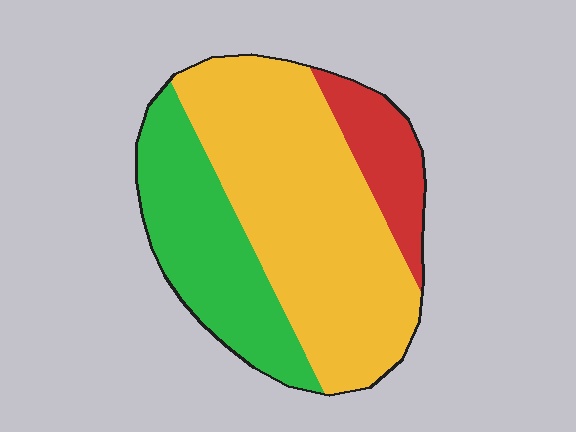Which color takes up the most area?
Yellow, at roughly 55%.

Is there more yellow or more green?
Yellow.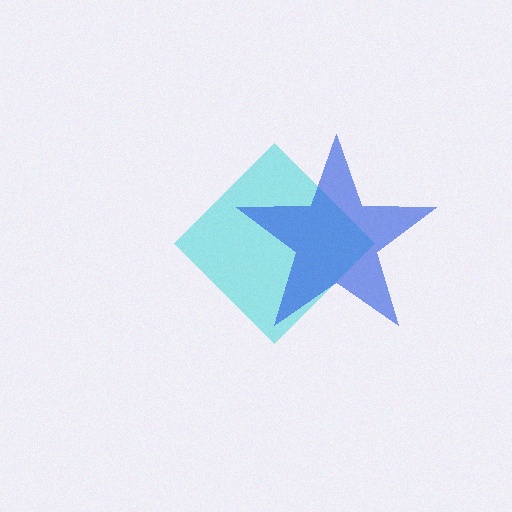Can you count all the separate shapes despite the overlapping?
Yes, there are 2 separate shapes.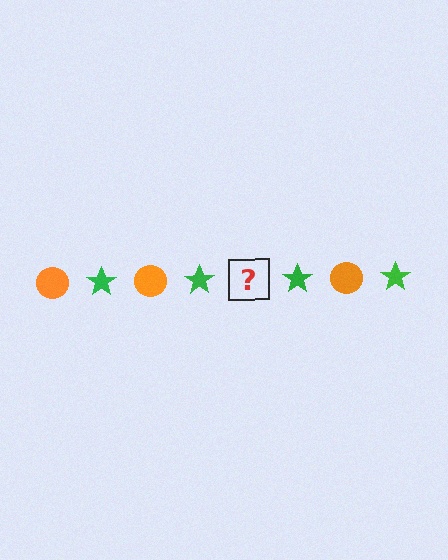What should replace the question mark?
The question mark should be replaced with an orange circle.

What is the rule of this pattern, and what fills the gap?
The rule is that the pattern alternates between orange circle and green star. The gap should be filled with an orange circle.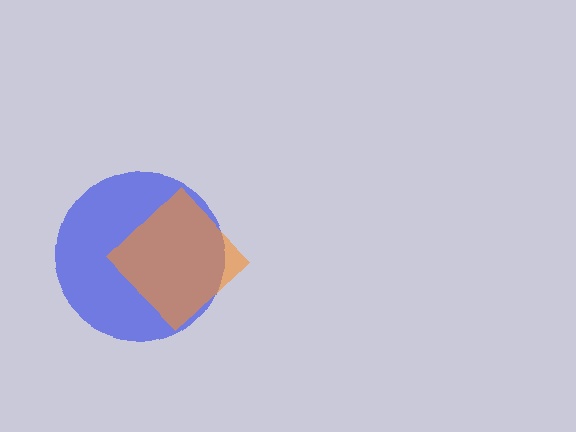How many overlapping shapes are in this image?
There are 2 overlapping shapes in the image.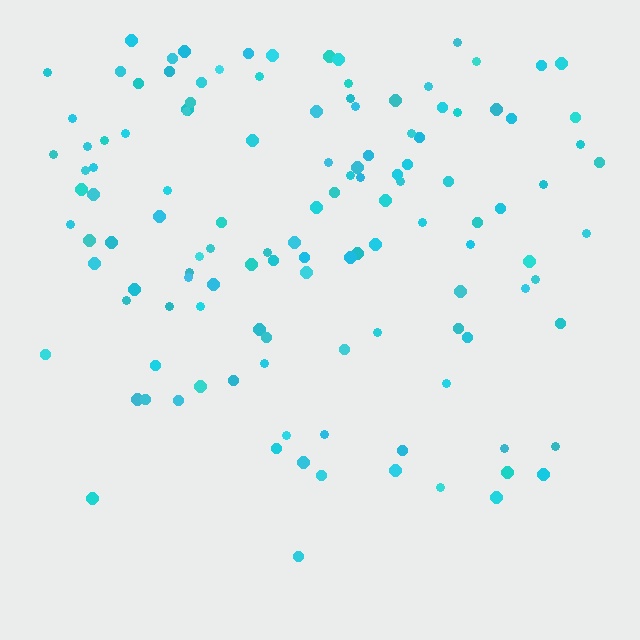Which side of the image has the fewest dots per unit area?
The bottom.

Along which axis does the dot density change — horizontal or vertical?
Vertical.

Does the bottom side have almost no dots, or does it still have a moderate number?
Still a moderate number, just noticeably fewer than the top.